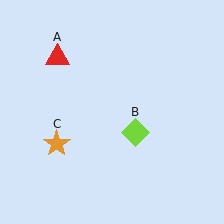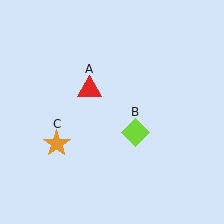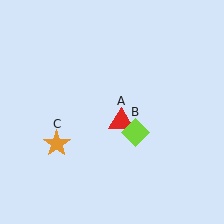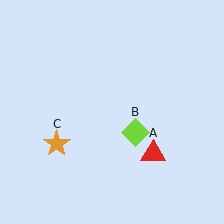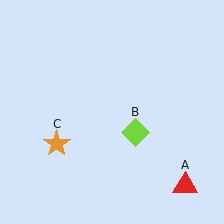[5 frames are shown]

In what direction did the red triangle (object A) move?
The red triangle (object A) moved down and to the right.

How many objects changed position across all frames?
1 object changed position: red triangle (object A).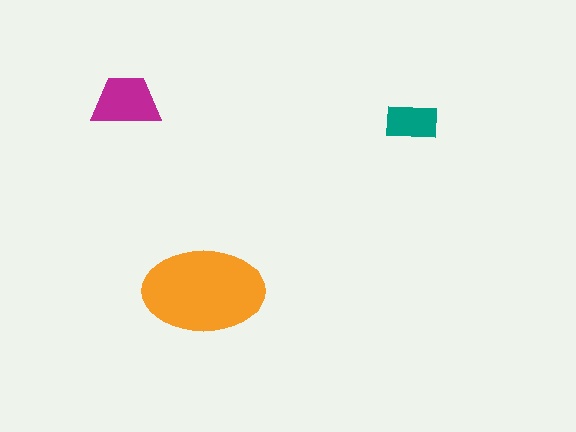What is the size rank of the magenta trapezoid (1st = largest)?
2nd.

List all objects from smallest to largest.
The teal rectangle, the magenta trapezoid, the orange ellipse.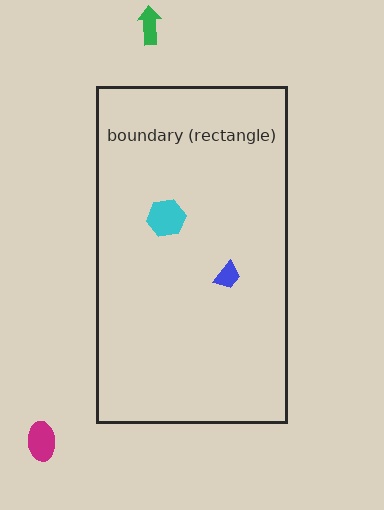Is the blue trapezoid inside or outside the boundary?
Inside.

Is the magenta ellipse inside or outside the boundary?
Outside.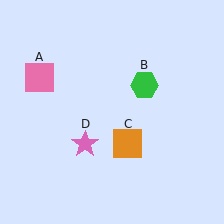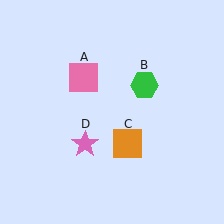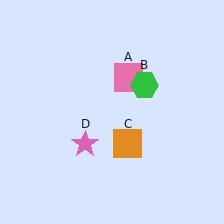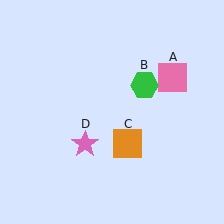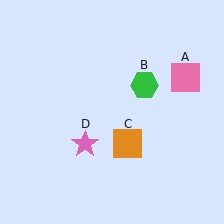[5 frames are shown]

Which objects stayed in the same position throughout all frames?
Green hexagon (object B) and orange square (object C) and pink star (object D) remained stationary.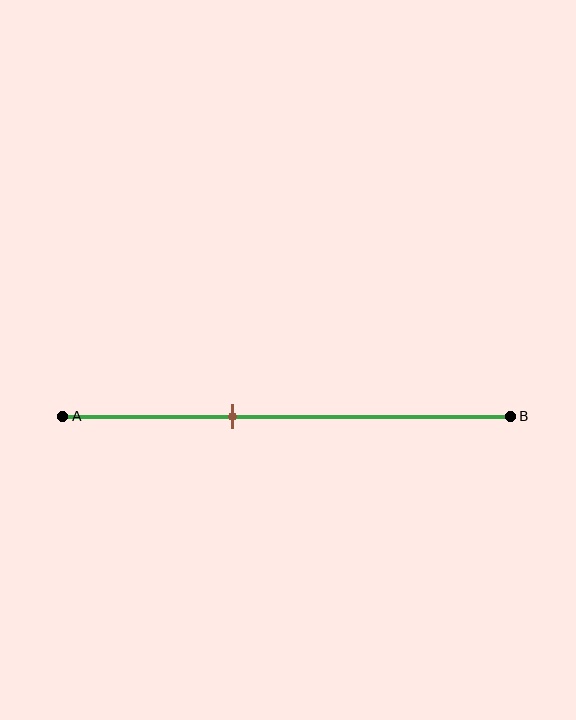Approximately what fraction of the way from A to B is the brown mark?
The brown mark is approximately 40% of the way from A to B.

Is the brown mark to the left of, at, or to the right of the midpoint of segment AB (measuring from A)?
The brown mark is to the left of the midpoint of segment AB.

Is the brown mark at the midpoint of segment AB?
No, the mark is at about 40% from A, not at the 50% midpoint.